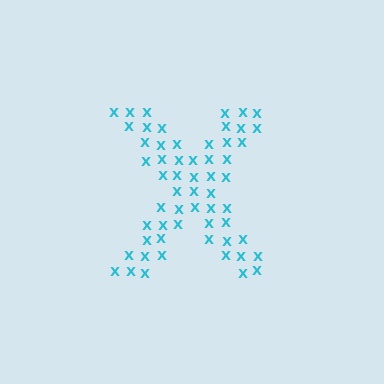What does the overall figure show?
The overall figure shows the letter X.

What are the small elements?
The small elements are letter X's.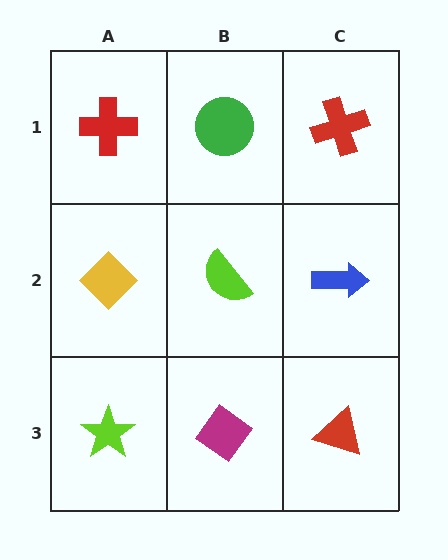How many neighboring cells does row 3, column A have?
2.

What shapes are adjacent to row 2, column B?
A green circle (row 1, column B), a magenta diamond (row 3, column B), a yellow diamond (row 2, column A), a blue arrow (row 2, column C).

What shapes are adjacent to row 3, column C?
A blue arrow (row 2, column C), a magenta diamond (row 3, column B).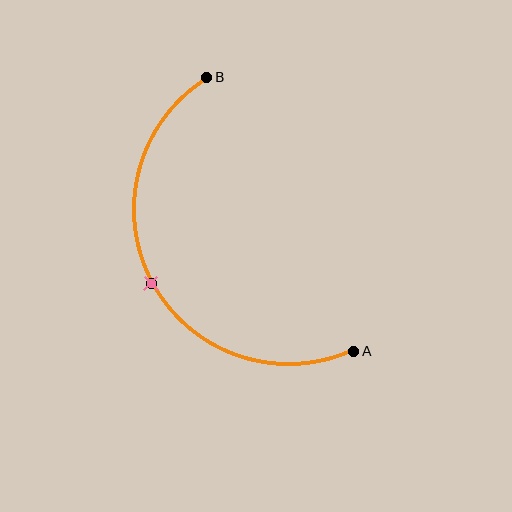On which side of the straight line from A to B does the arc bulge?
The arc bulges to the left of the straight line connecting A and B.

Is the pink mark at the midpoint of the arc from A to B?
Yes. The pink mark lies on the arc at equal arc-length from both A and B — it is the arc midpoint.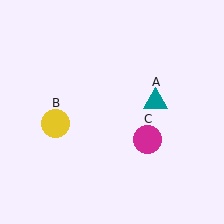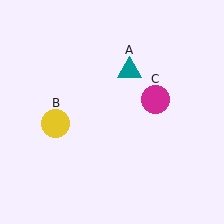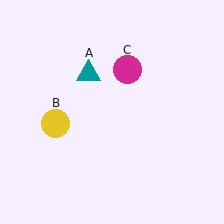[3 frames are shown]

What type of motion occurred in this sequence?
The teal triangle (object A), magenta circle (object C) rotated counterclockwise around the center of the scene.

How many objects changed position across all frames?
2 objects changed position: teal triangle (object A), magenta circle (object C).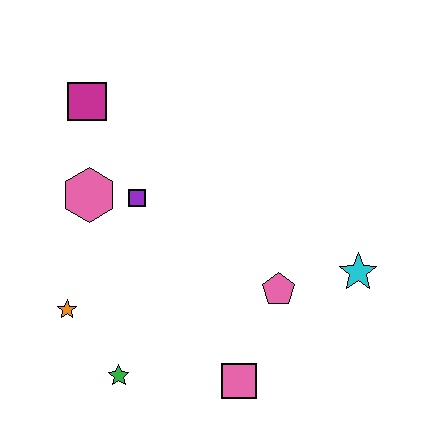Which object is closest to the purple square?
The pink hexagon is closest to the purple square.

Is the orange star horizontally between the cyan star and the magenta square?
No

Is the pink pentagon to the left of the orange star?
No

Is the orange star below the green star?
No